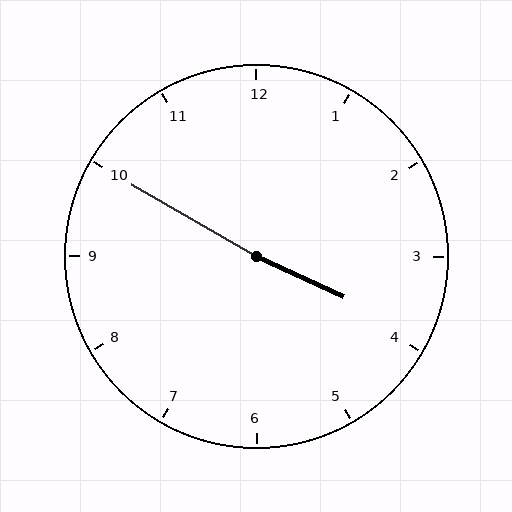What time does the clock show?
3:50.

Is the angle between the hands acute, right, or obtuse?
It is obtuse.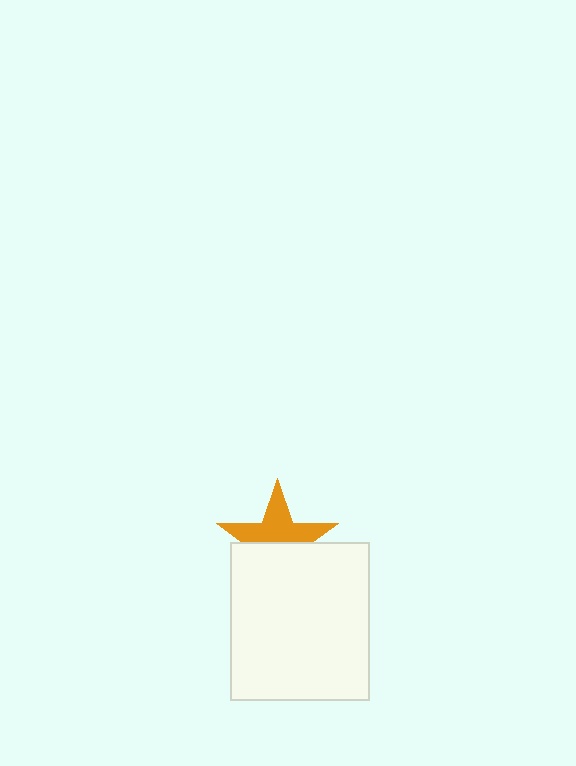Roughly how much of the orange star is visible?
About half of it is visible (roughly 51%).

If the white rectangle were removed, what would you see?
You would see the complete orange star.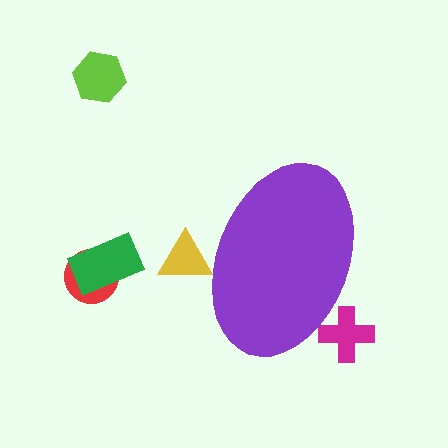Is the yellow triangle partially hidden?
Yes, the yellow triangle is partially hidden behind the purple ellipse.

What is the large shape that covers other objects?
A purple ellipse.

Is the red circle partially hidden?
No, the red circle is fully visible.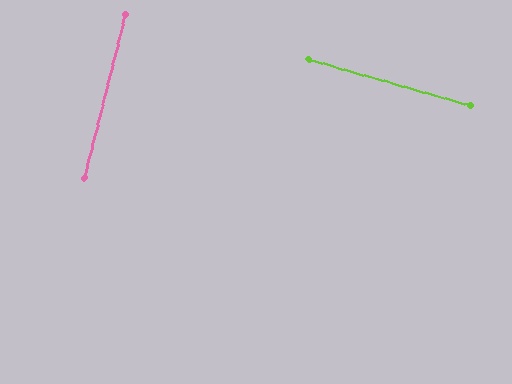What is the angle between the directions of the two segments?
Approximately 88 degrees.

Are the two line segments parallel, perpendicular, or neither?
Perpendicular — they meet at approximately 88°.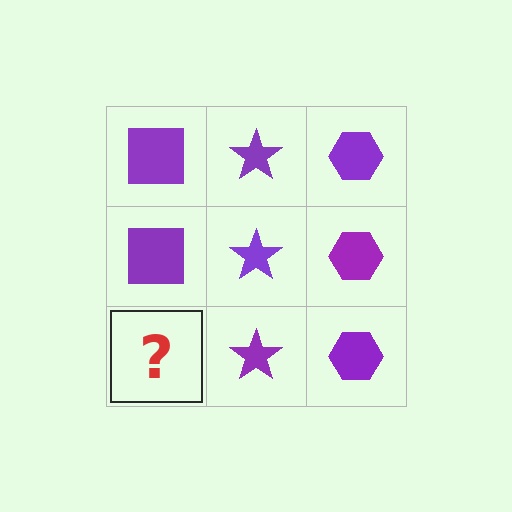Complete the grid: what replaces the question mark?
The question mark should be replaced with a purple square.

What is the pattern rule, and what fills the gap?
The rule is that each column has a consistent shape. The gap should be filled with a purple square.